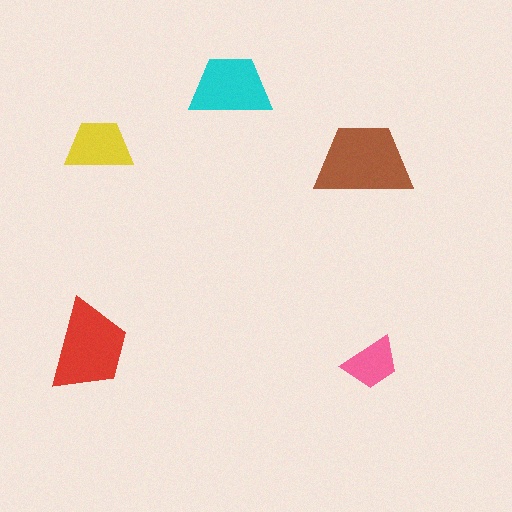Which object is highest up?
The cyan trapezoid is topmost.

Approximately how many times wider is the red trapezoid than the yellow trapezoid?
About 1.5 times wider.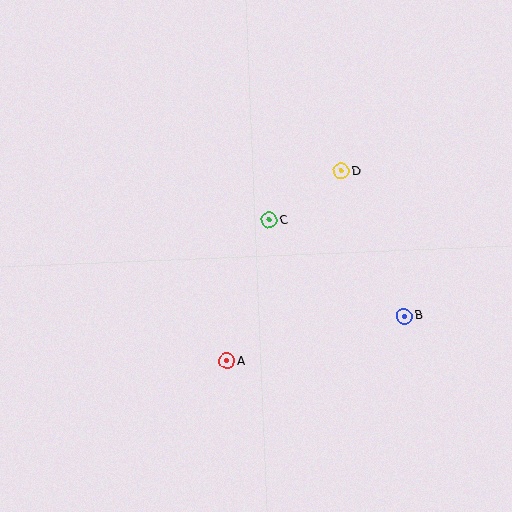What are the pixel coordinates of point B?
Point B is at (404, 316).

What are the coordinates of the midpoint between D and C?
The midpoint between D and C is at (305, 196).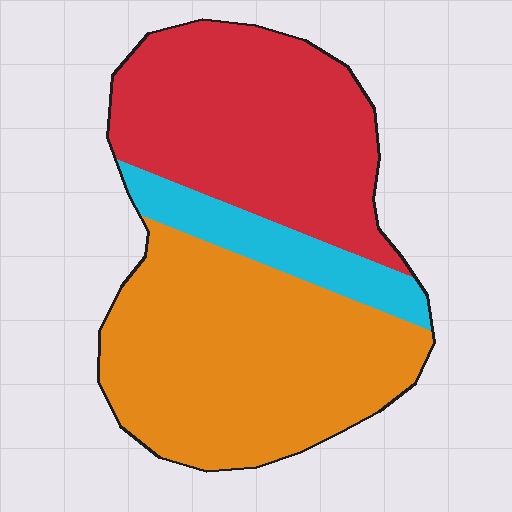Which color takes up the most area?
Orange, at roughly 50%.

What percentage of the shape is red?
Red takes up about two fifths (2/5) of the shape.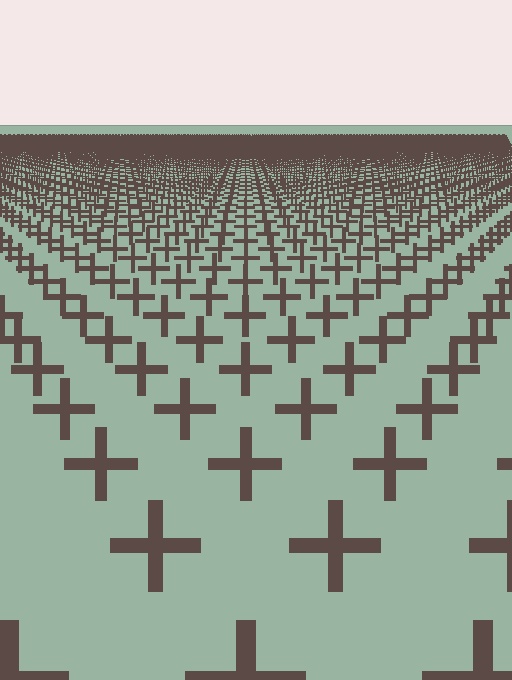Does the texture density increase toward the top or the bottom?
Density increases toward the top.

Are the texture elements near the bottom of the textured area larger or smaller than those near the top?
Larger. Near the bottom, elements are closer to the viewer and appear at a bigger on-screen size.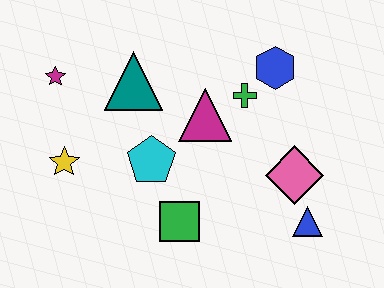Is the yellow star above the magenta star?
No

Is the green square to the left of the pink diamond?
Yes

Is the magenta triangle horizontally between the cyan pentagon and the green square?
No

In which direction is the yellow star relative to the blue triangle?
The yellow star is to the left of the blue triangle.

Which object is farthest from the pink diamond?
The magenta star is farthest from the pink diamond.